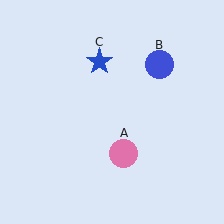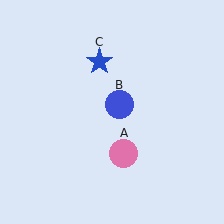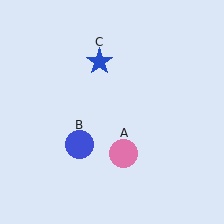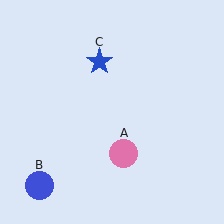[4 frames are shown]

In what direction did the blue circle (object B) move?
The blue circle (object B) moved down and to the left.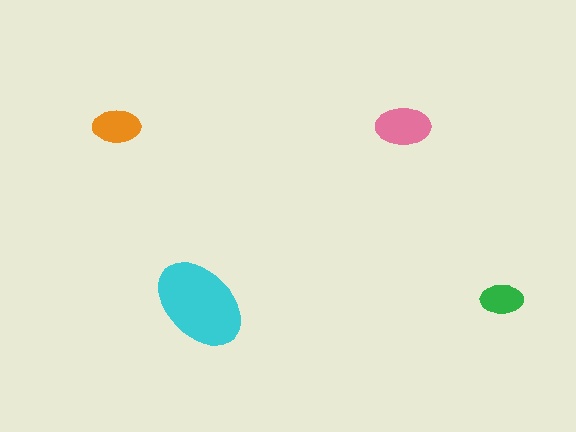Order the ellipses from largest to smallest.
the cyan one, the pink one, the orange one, the green one.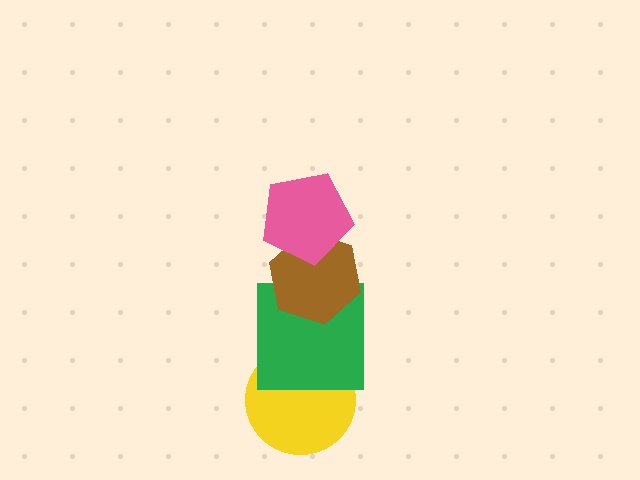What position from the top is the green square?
The green square is 3rd from the top.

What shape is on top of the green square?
The brown hexagon is on top of the green square.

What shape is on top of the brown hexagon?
The pink pentagon is on top of the brown hexagon.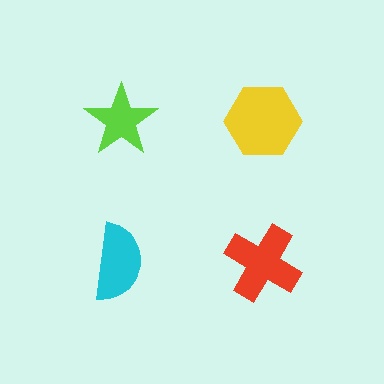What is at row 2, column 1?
A cyan semicircle.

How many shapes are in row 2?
2 shapes.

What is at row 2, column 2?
A red cross.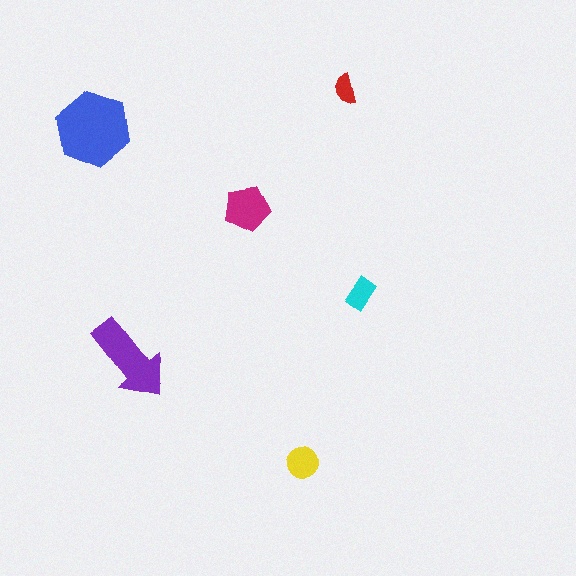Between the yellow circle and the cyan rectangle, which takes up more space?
The yellow circle.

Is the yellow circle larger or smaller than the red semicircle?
Larger.